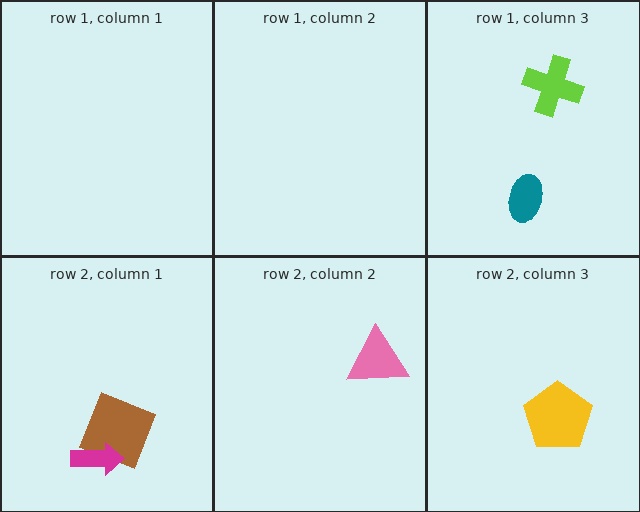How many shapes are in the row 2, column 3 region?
1.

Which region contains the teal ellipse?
The row 1, column 3 region.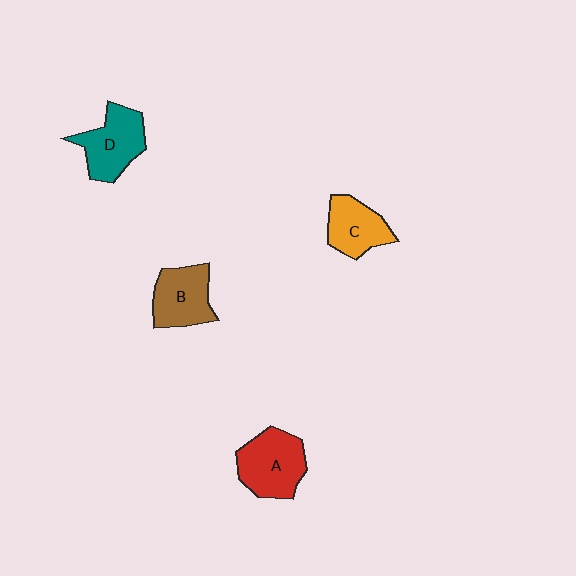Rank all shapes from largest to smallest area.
From largest to smallest: A (red), D (teal), B (brown), C (orange).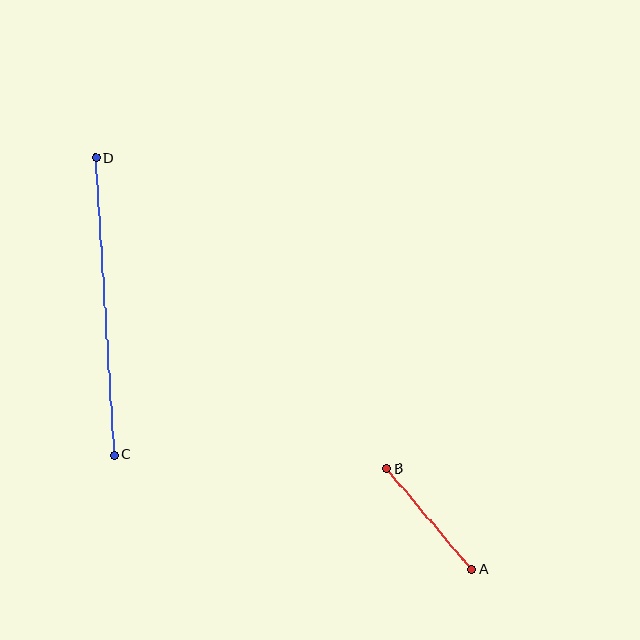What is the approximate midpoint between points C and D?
The midpoint is at approximately (105, 307) pixels.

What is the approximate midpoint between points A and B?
The midpoint is at approximately (429, 519) pixels.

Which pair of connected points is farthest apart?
Points C and D are farthest apart.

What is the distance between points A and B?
The distance is approximately 132 pixels.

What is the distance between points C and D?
The distance is approximately 298 pixels.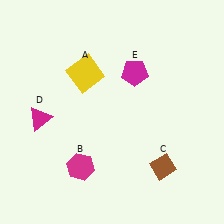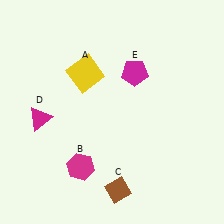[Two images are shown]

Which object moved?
The brown diamond (C) moved left.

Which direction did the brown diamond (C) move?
The brown diamond (C) moved left.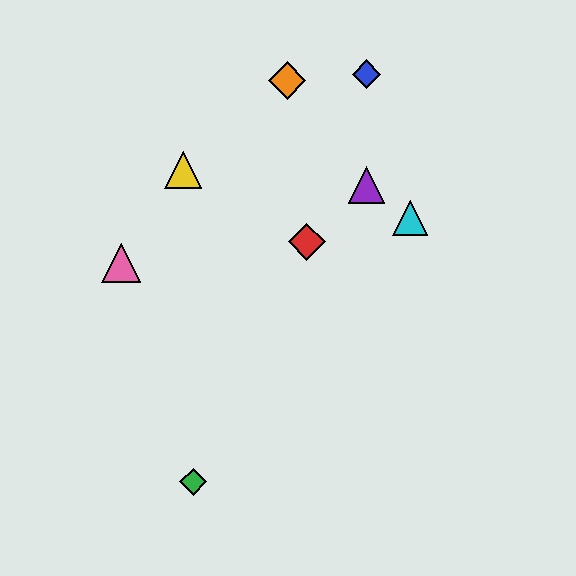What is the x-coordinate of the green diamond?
The green diamond is at x≈193.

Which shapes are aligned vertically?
The blue diamond, the purple triangle are aligned vertically.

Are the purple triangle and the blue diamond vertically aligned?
Yes, both are at x≈367.